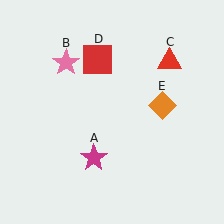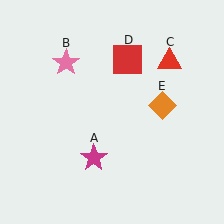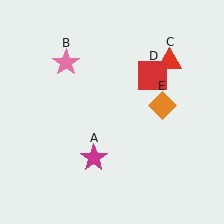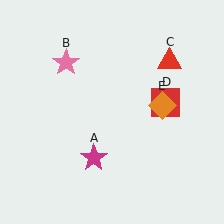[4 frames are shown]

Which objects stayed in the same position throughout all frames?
Magenta star (object A) and pink star (object B) and red triangle (object C) and orange diamond (object E) remained stationary.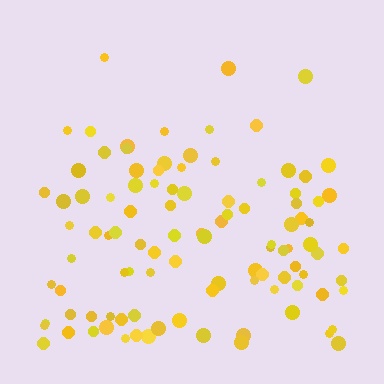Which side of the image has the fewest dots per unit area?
The top.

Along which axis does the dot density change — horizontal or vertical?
Vertical.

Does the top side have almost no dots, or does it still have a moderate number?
Still a moderate number, just noticeably fewer than the bottom.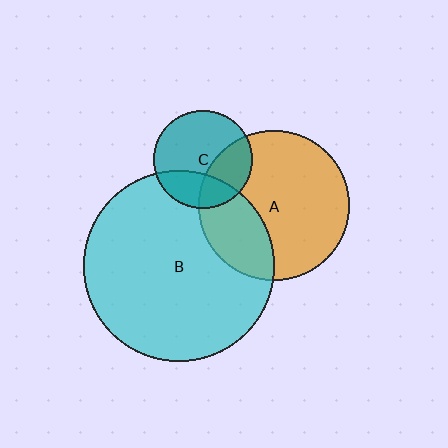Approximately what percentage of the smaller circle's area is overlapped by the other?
Approximately 30%.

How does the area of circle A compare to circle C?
Approximately 2.3 times.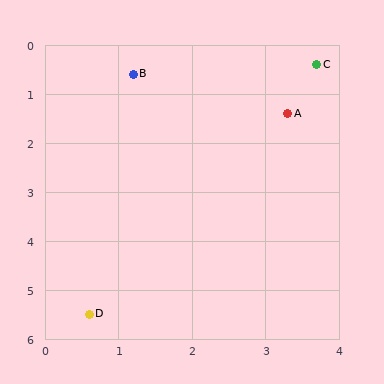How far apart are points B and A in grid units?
Points B and A are about 2.2 grid units apart.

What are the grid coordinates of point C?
Point C is at approximately (3.7, 0.4).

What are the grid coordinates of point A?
Point A is at approximately (3.3, 1.4).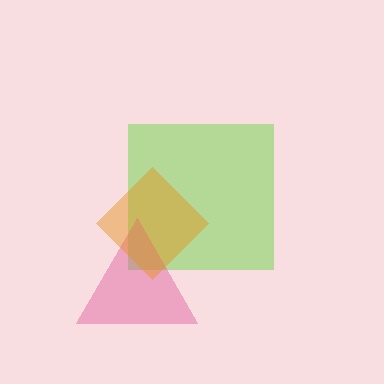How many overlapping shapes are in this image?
There are 3 overlapping shapes in the image.